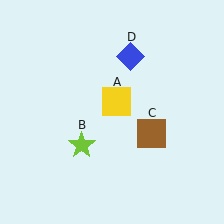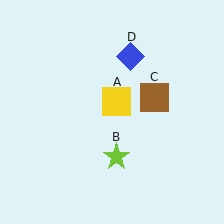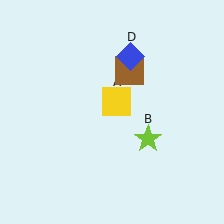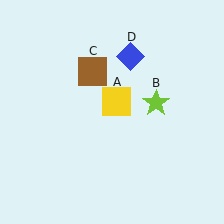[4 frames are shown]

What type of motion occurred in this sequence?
The lime star (object B), brown square (object C) rotated counterclockwise around the center of the scene.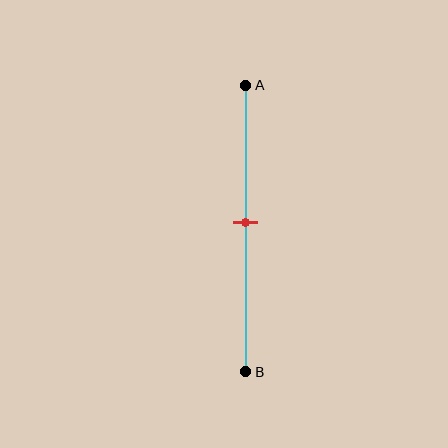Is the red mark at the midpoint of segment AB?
Yes, the mark is approximately at the midpoint.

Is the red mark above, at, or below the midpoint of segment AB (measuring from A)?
The red mark is approximately at the midpoint of segment AB.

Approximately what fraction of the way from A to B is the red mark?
The red mark is approximately 50% of the way from A to B.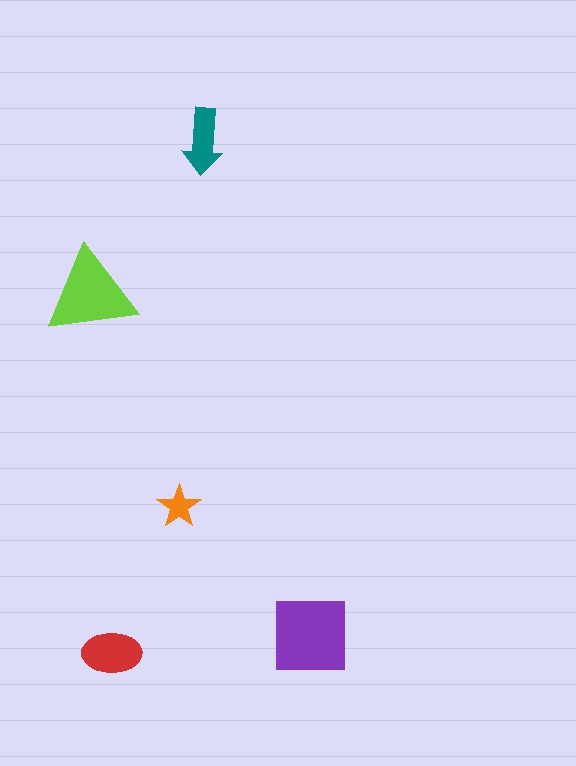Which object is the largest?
The purple square.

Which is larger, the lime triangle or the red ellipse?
The lime triangle.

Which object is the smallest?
The orange star.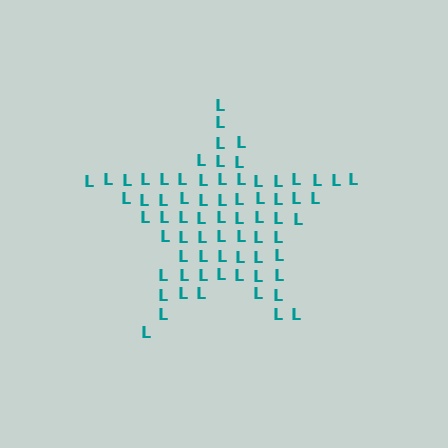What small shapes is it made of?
It is made of small letter L's.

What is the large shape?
The large shape is a star.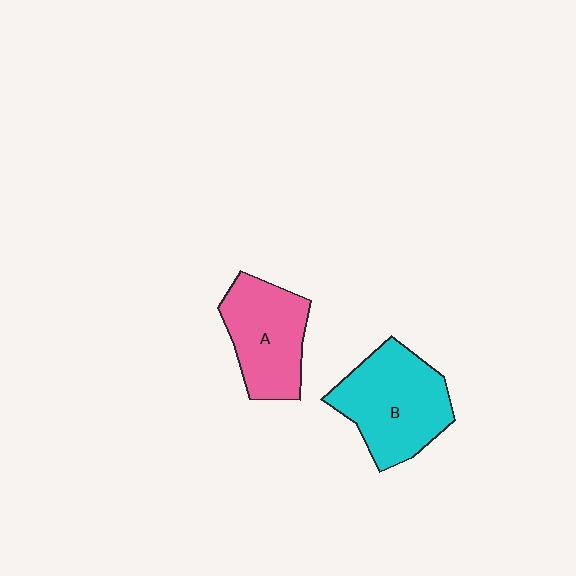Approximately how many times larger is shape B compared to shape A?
Approximately 1.2 times.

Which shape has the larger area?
Shape B (cyan).